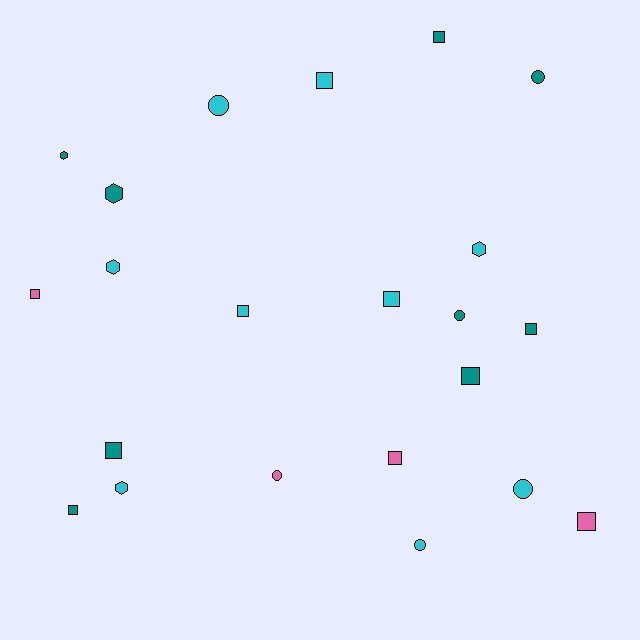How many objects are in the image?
There are 22 objects.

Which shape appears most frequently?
Square, with 11 objects.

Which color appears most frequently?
Teal, with 9 objects.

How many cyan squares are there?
There are 3 cyan squares.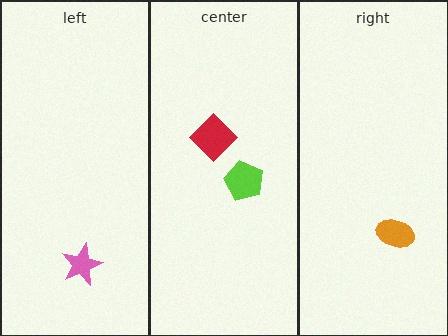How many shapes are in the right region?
1.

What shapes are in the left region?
The pink star.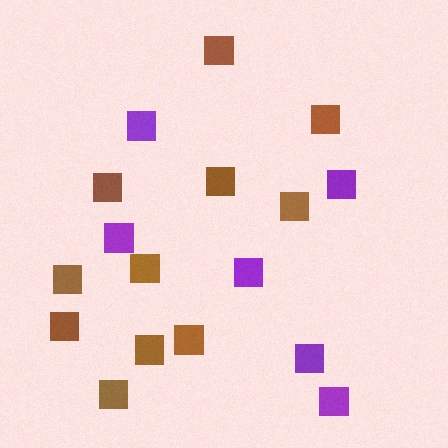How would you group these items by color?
There are 2 groups: one group of purple squares (6) and one group of brown squares (11).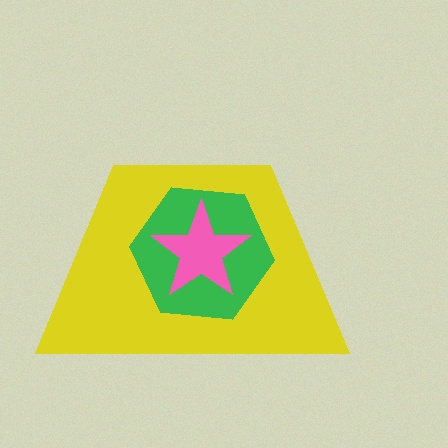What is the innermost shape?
The pink star.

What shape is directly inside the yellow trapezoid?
The green hexagon.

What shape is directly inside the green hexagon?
The pink star.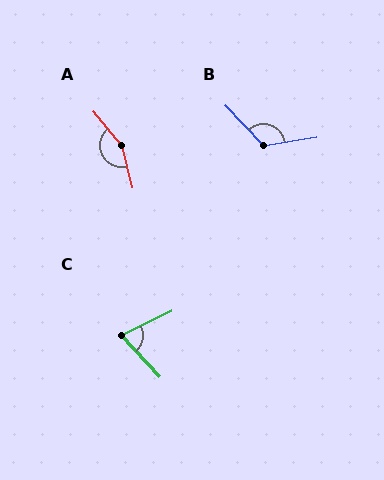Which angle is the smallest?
C, at approximately 73 degrees.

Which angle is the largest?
A, at approximately 153 degrees.